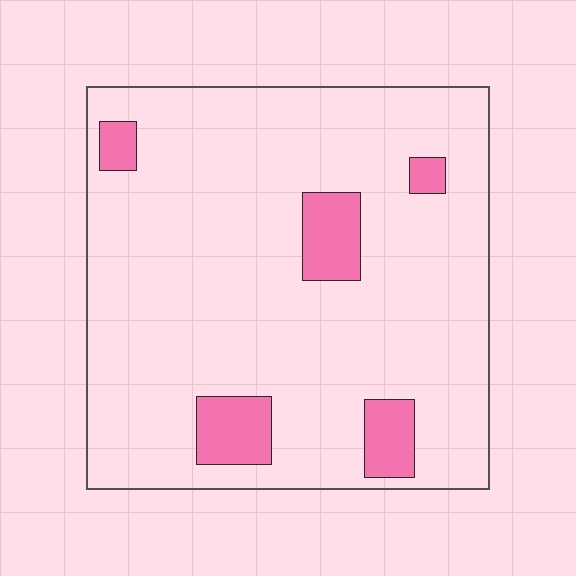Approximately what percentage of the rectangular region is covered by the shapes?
Approximately 10%.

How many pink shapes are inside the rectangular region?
5.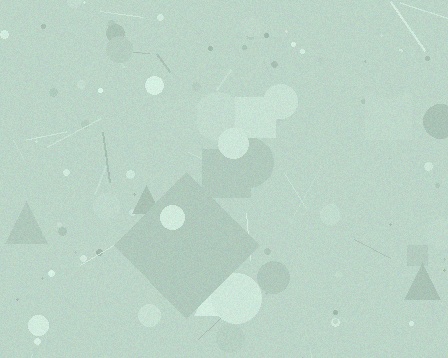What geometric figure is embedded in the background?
A diamond is embedded in the background.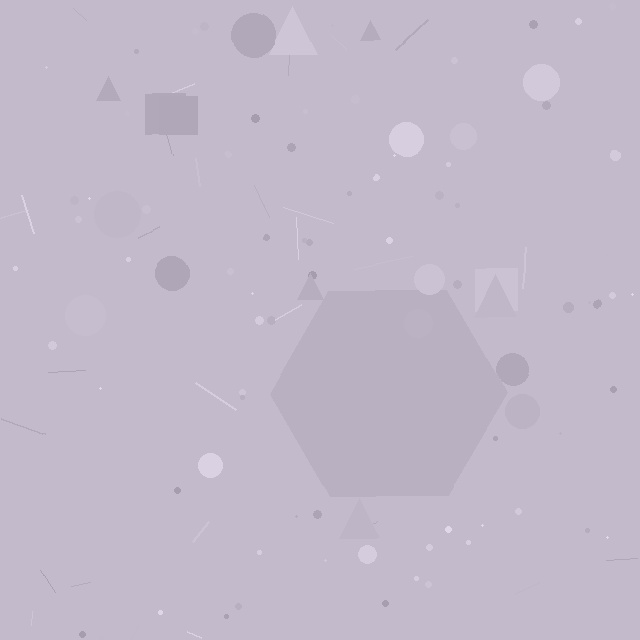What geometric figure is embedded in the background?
A hexagon is embedded in the background.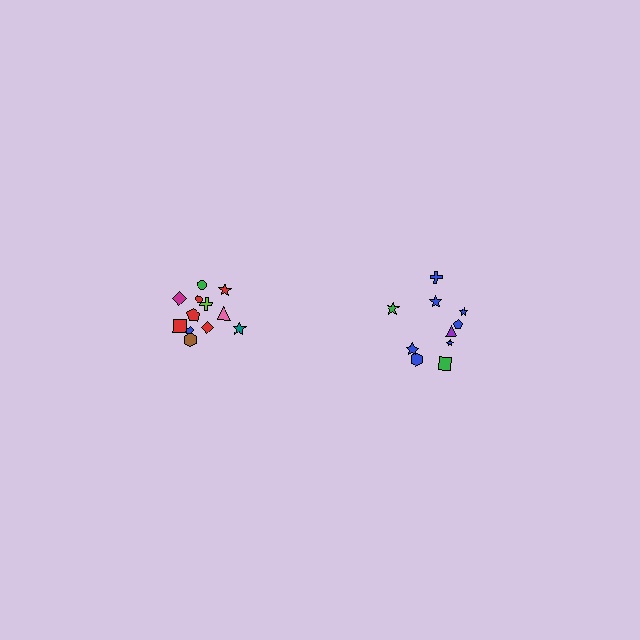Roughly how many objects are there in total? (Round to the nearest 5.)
Roughly 20 objects in total.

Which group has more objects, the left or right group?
The left group.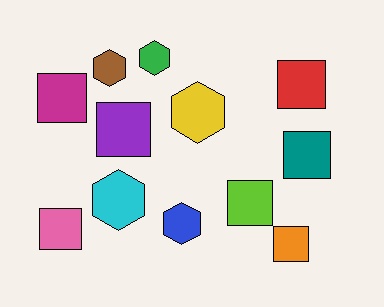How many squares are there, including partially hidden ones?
There are 7 squares.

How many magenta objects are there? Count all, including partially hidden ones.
There is 1 magenta object.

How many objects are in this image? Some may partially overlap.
There are 12 objects.